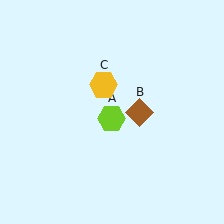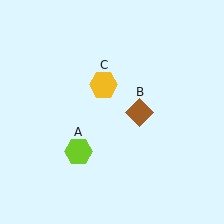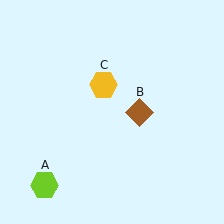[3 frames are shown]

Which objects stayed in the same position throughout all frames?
Brown diamond (object B) and yellow hexagon (object C) remained stationary.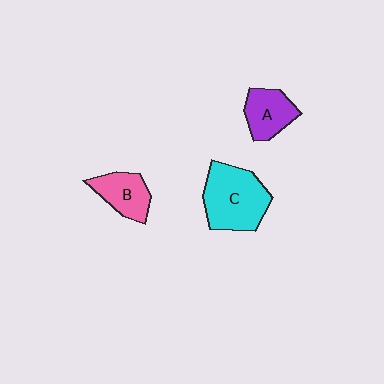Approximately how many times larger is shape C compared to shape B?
Approximately 1.8 times.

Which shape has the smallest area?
Shape B (pink).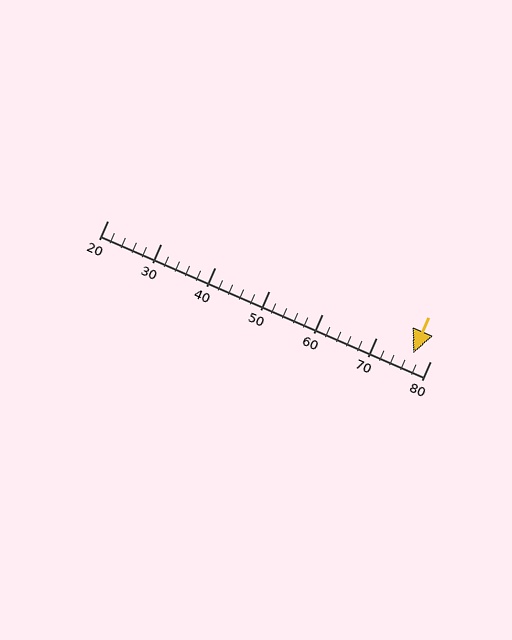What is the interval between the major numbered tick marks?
The major tick marks are spaced 10 units apart.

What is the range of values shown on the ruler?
The ruler shows values from 20 to 80.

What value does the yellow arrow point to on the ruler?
The yellow arrow points to approximately 77.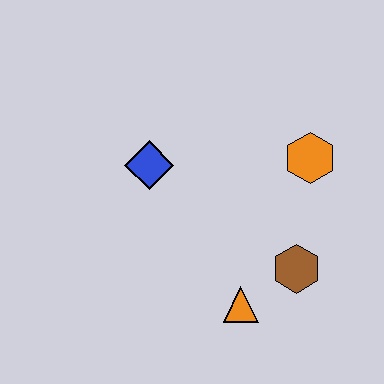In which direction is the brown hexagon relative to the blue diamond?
The brown hexagon is to the right of the blue diamond.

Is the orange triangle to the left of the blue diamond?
No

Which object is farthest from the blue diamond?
The brown hexagon is farthest from the blue diamond.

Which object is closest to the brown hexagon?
The orange triangle is closest to the brown hexagon.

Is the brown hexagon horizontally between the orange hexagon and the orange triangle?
Yes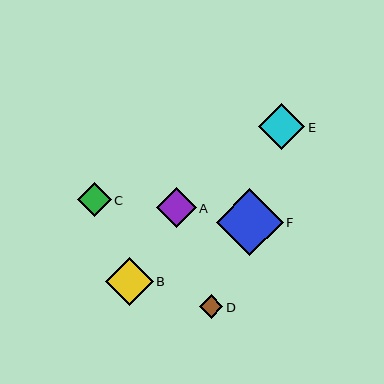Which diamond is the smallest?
Diamond D is the smallest with a size of approximately 23 pixels.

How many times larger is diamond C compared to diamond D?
Diamond C is approximately 1.4 times the size of diamond D.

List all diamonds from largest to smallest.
From largest to smallest: F, B, E, A, C, D.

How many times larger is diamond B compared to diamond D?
Diamond B is approximately 2.1 times the size of diamond D.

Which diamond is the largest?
Diamond F is the largest with a size of approximately 66 pixels.